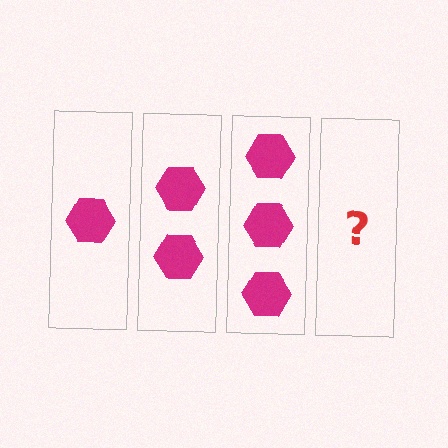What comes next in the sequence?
The next element should be 4 hexagons.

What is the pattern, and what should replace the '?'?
The pattern is that each step adds one more hexagon. The '?' should be 4 hexagons.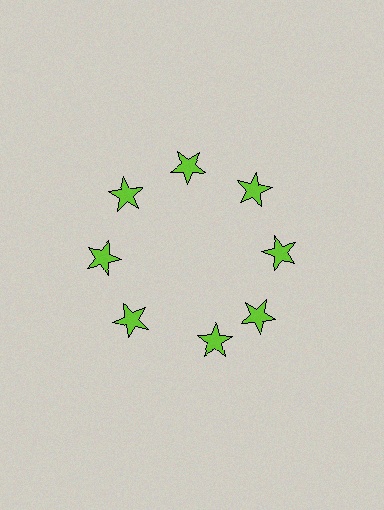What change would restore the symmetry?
The symmetry would be restored by rotating it back into even spacing with its neighbors so that all 8 stars sit at equal angles and equal distance from the center.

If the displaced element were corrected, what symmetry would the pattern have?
It would have 8-fold rotational symmetry — the pattern would map onto itself every 45 degrees.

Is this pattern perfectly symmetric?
No. The 8 lime stars are arranged in a ring, but one element near the 6 o'clock position is rotated out of alignment along the ring, breaking the 8-fold rotational symmetry.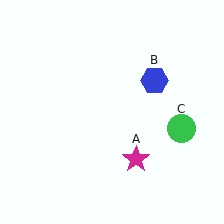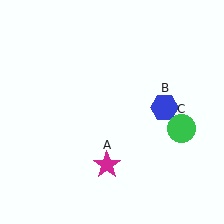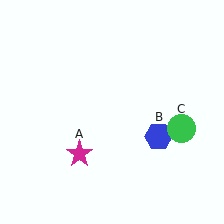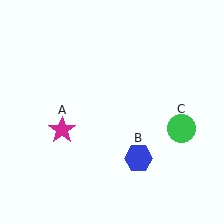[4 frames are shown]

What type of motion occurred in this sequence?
The magenta star (object A), blue hexagon (object B) rotated clockwise around the center of the scene.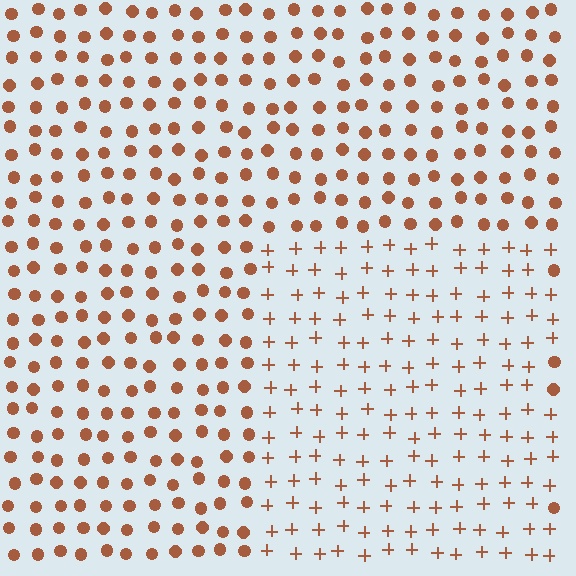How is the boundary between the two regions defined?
The boundary is defined by a change in element shape: plus signs inside vs. circles outside. All elements share the same color and spacing.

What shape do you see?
I see a rectangle.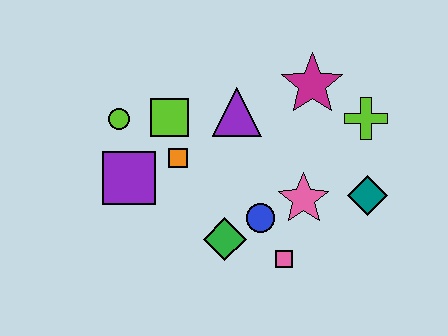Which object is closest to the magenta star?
The lime cross is closest to the magenta star.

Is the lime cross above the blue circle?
Yes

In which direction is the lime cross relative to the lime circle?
The lime cross is to the right of the lime circle.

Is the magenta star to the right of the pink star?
Yes